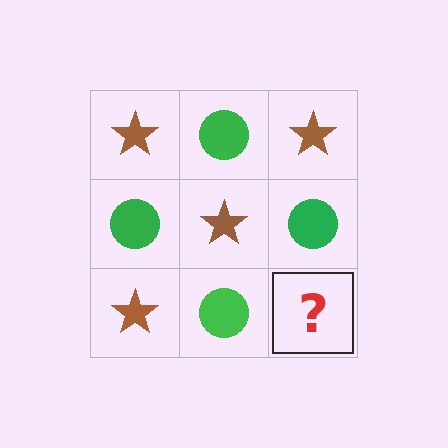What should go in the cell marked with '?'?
The missing cell should contain a brown star.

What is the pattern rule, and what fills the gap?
The rule is that it alternates brown star and green circle in a checkerboard pattern. The gap should be filled with a brown star.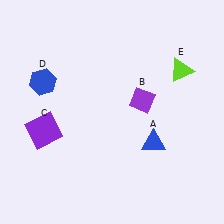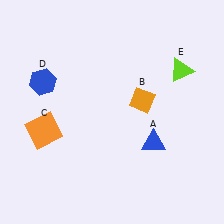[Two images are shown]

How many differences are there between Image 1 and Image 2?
There are 2 differences between the two images.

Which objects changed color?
B changed from purple to orange. C changed from purple to orange.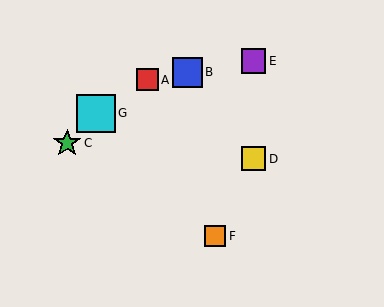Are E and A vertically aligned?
No, E is at x≈254 and A is at x≈147.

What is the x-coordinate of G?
Object G is at x≈96.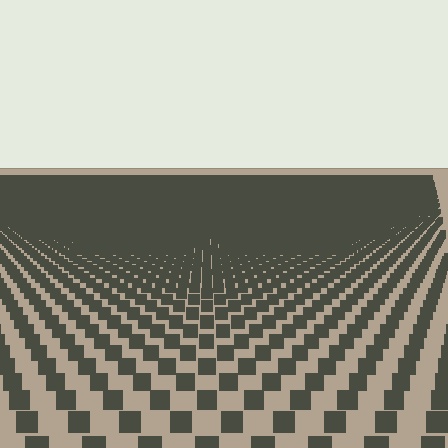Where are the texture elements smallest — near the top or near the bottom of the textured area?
Near the top.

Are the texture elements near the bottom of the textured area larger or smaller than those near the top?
Larger. Near the bottom, elements are closer to the viewer and appear at a bigger on-screen size.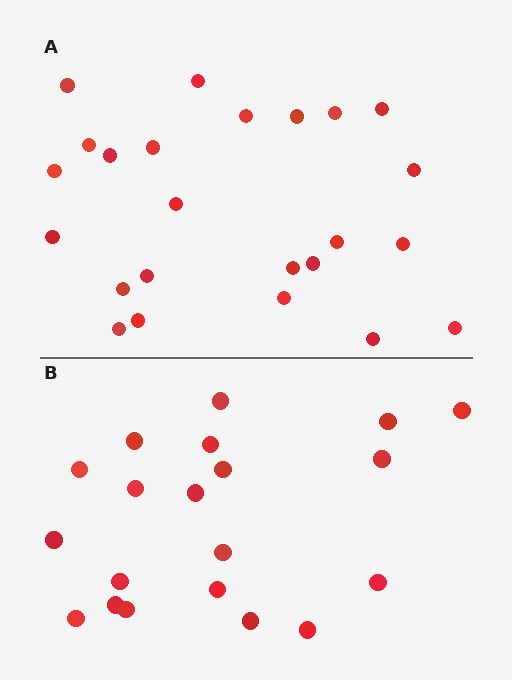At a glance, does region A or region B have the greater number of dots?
Region A (the top region) has more dots.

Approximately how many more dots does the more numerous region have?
Region A has about 4 more dots than region B.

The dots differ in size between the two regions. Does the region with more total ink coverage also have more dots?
No. Region B has more total ink coverage because its dots are larger, but region A actually contains more individual dots. Total area can be misleading — the number of items is what matters here.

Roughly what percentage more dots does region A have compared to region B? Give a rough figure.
About 20% more.